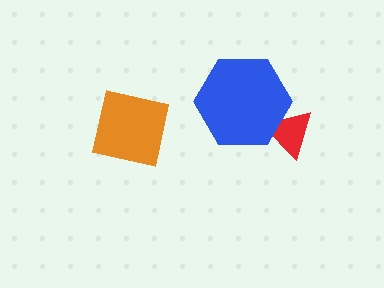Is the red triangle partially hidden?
Yes, it is partially covered by another shape.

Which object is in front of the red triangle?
The blue hexagon is in front of the red triangle.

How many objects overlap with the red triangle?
1 object overlaps with the red triangle.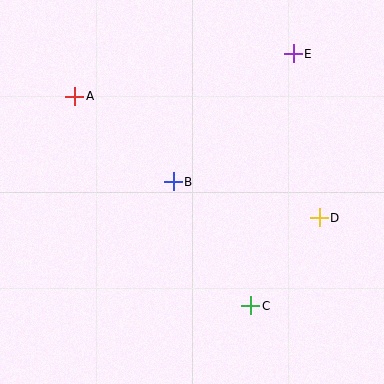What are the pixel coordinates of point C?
Point C is at (251, 306).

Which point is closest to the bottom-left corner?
Point C is closest to the bottom-left corner.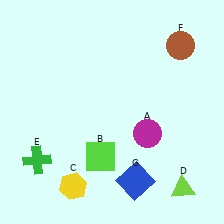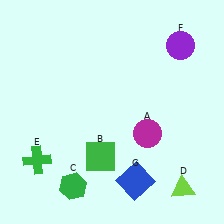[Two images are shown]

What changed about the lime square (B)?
In Image 1, B is lime. In Image 2, it changed to green.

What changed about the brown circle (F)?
In Image 1, F is brown. In Image 2, it changed to purple.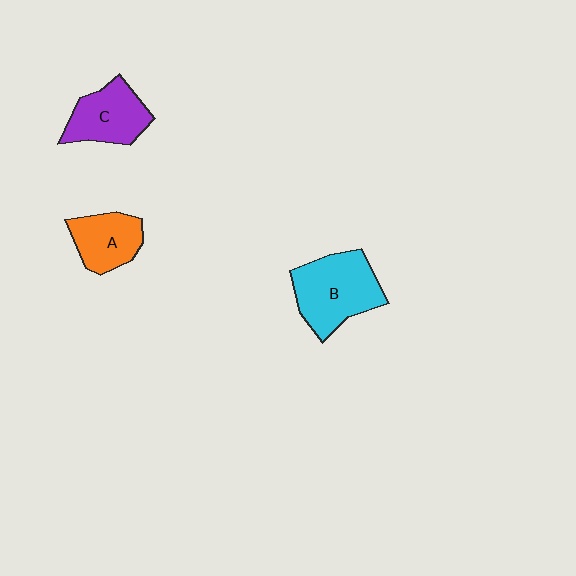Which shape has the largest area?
Shape B (cyan).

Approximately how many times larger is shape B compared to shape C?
Approximately 1.3 times.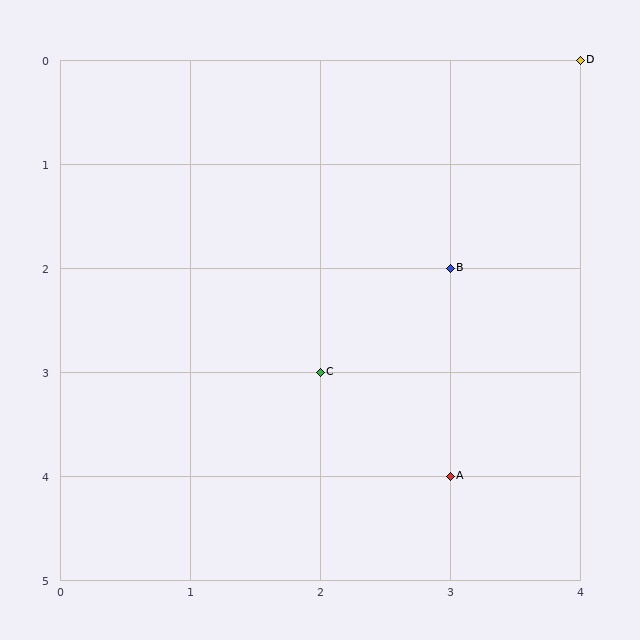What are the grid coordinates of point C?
Point C is at grid coordinates (2, 3).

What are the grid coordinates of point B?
Point B is at grid coordinates (3, 2).